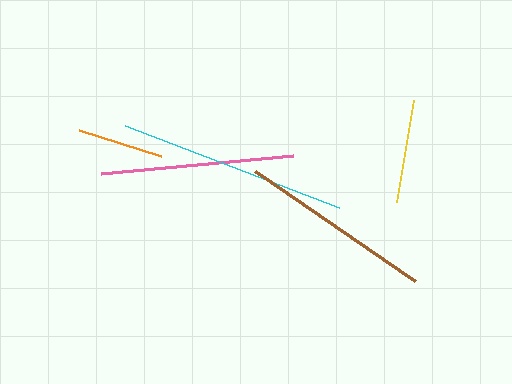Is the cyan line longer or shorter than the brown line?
The cyan line is longer than the brown line.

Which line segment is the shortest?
The orange line is the shortest at approximately 86 pixels.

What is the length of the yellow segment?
The yellow segment is approximately 103 pixels long.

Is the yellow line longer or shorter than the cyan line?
The cyan line is longer than the yellow line.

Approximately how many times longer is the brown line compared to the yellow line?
The brown line is approximately 1.9 times the length of the yellow line.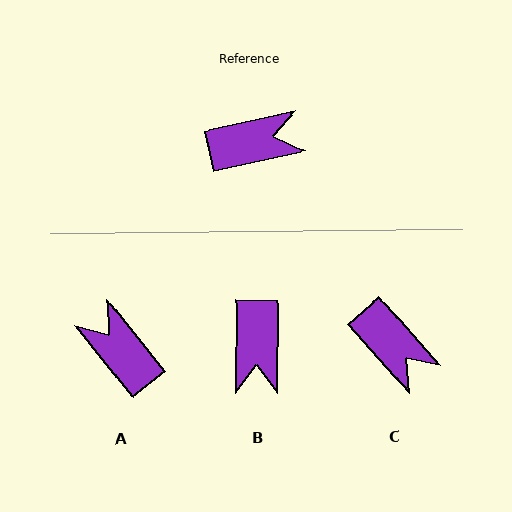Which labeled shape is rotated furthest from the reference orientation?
A, about 116 degrees away.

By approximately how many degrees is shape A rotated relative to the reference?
Approximately 116 degrees counter-clockwise.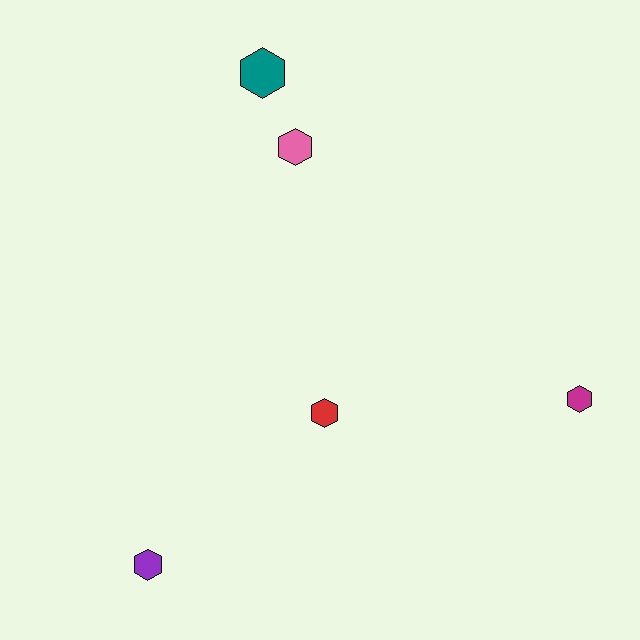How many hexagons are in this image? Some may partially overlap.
There are 5 hexagons.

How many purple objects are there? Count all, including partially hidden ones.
There is 1 purple object.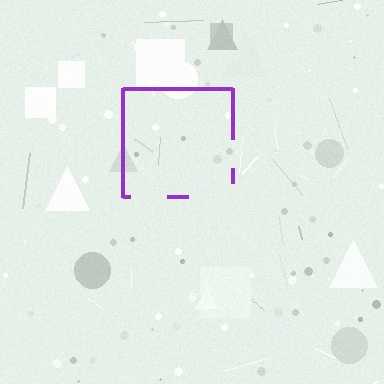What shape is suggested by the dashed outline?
The dashed outline suggests a square.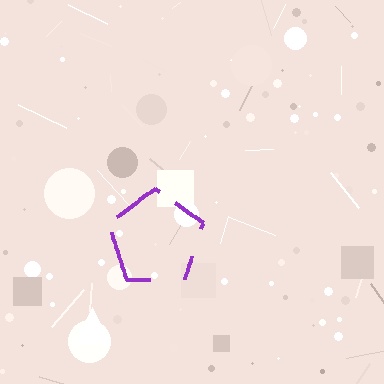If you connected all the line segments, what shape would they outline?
They would outline a pentagon.